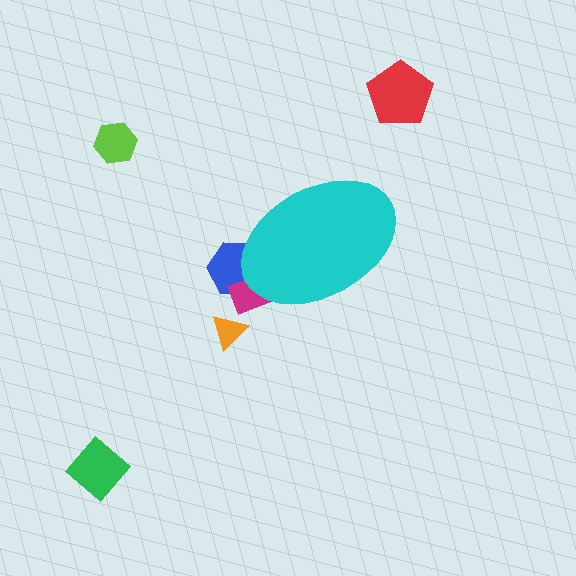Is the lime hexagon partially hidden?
No, the lime hexagon is fully visible.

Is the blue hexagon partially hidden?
Yes, the blue hexagon is partially hidden behind the cyan ellipse.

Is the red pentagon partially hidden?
No, the red pentagon is fully visible.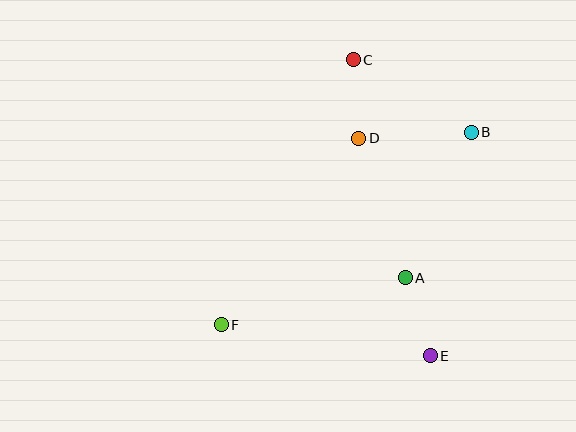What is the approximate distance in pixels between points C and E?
The distance between C and E is approximately 306 pixels.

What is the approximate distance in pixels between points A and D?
The distance between A and D is approximately 147 pixels.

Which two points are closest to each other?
Points C and D are closest to each other.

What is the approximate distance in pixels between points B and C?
The distance between B and C is approximately 138 pixels.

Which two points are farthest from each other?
Points B and F are farthest from each other.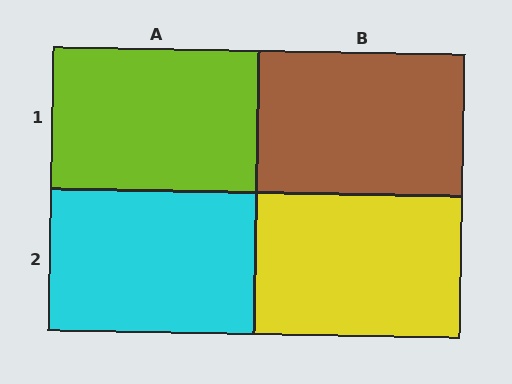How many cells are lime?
1 cell is lime.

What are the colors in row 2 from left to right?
Cyan, yellow.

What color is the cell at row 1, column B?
Brown.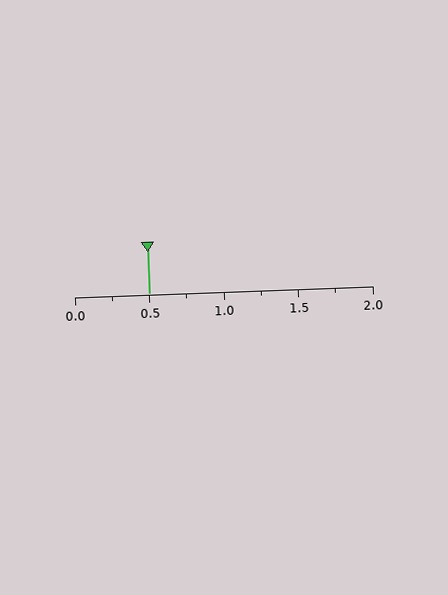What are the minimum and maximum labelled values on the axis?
The axis runs from 0.0 to 2.0.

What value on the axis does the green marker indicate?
The marker indicates approximately 0.5.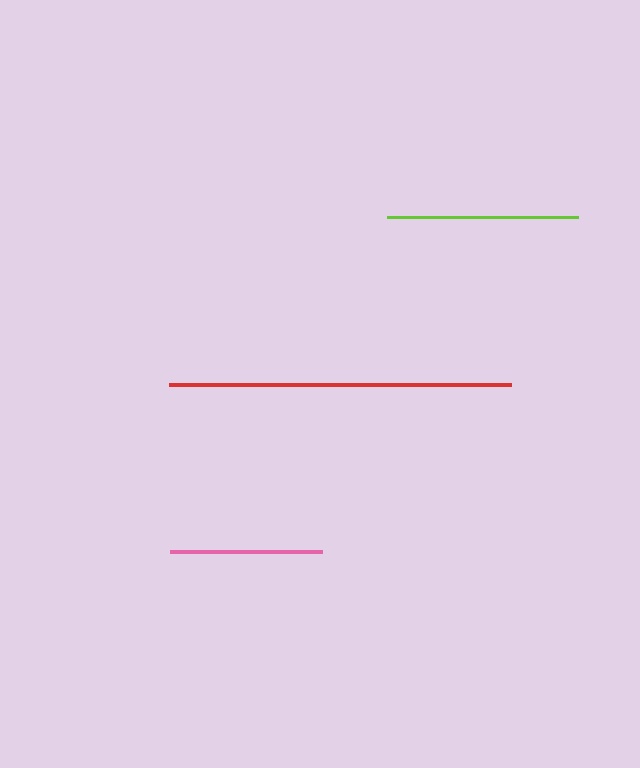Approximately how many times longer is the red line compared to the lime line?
The red line is approximately 1.8 times the length of the lime line.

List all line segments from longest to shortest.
From longest to shortest: red, lime, pink.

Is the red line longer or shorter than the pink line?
The red line is longer than the pink line.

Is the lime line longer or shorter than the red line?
The red line is longer than the lime line.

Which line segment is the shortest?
The pink line is the shortest at approximately 152 pixels.